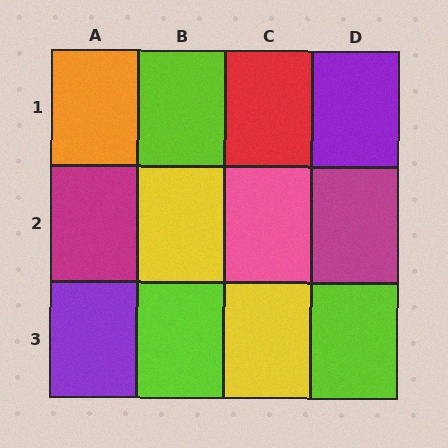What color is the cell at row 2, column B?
Yellow.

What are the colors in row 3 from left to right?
Purple, lime, yellow, lime.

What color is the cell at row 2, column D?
Magenta.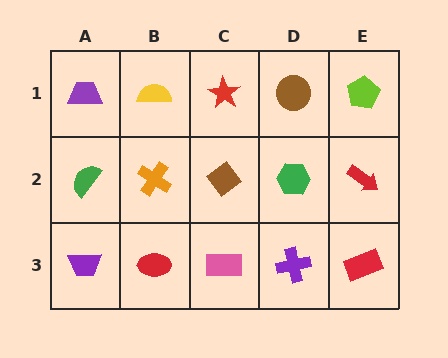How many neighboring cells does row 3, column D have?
3.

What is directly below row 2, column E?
A red rectangle.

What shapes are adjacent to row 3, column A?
A green semicircle (row 2, column A), a red ellipse (row 3, column B).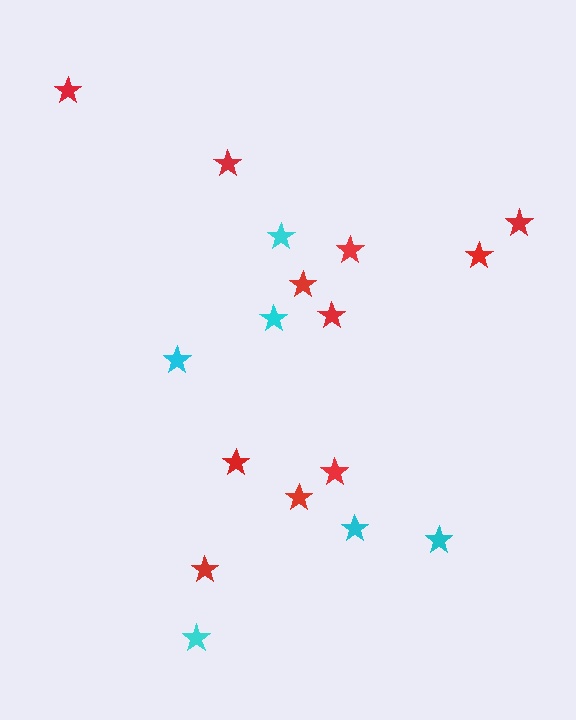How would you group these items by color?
There are 2 groups: one group of cyan stars (6) and one group of red stars (11).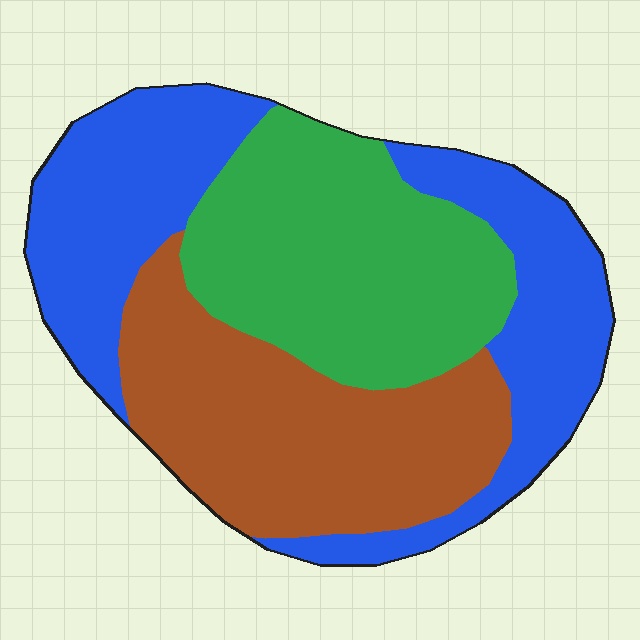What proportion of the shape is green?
Green covers 31% of the shape.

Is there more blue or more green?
Blue.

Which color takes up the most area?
Blue, at roughly 40%.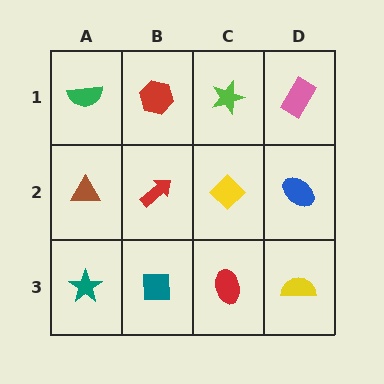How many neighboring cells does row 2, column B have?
4.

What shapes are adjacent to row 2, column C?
A lime star (row 1, column C), a red ellipse (row 3, column C), a red arrow (row 2, column B), a blue ellipse (row 2, column D).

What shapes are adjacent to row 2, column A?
A green semicircle (row 1, column A), a teal star (row 3, column A), a red arrow (row 2, column B).